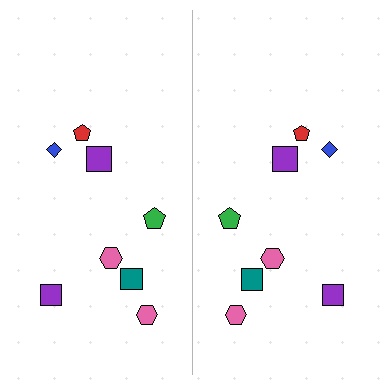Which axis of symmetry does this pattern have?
The pattern has a vertical axis of symmetry running through the center of the image.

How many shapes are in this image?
There are 16 shapes in this image.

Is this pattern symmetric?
Yes, this pattern has bilateral (reflection) symmetry.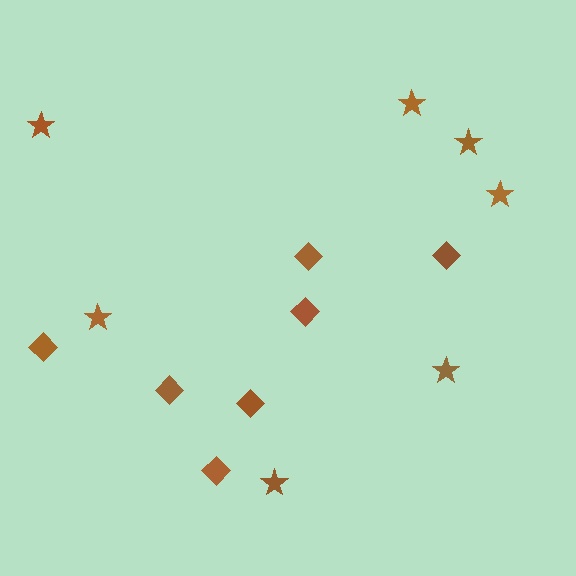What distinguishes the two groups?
There are 2 groups: one group of diamonds (7) and one group of stars (7).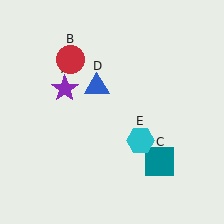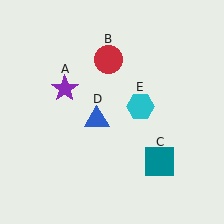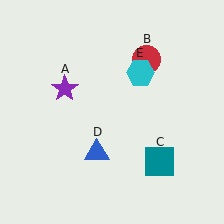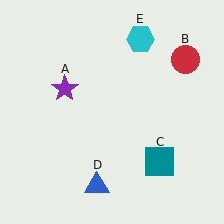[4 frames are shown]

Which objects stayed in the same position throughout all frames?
Purple star (object A) and teal square (object C) remained stationary.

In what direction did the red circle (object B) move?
The red circle (object B) moved right.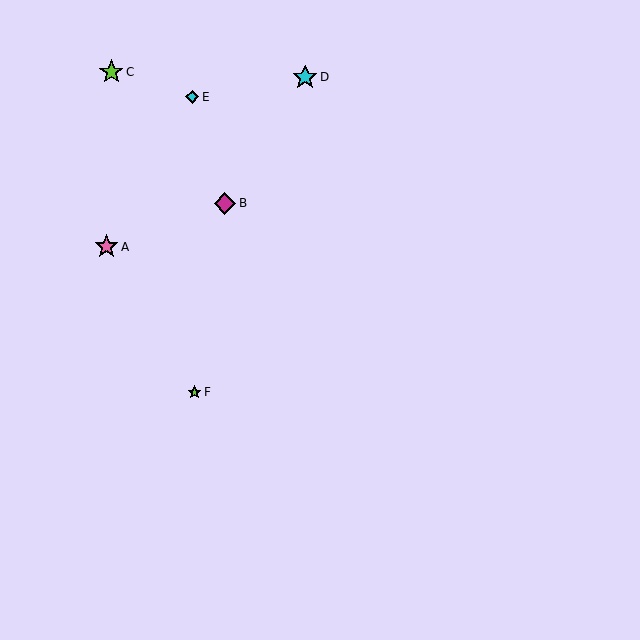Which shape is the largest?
The cyan star (labeled D) is the largest.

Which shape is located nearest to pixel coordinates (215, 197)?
The magenta diamond (labeled B) at (225, 203) is nearest to that location.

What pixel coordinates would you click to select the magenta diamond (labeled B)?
Click at (225, 203) to select the magenta diamond B.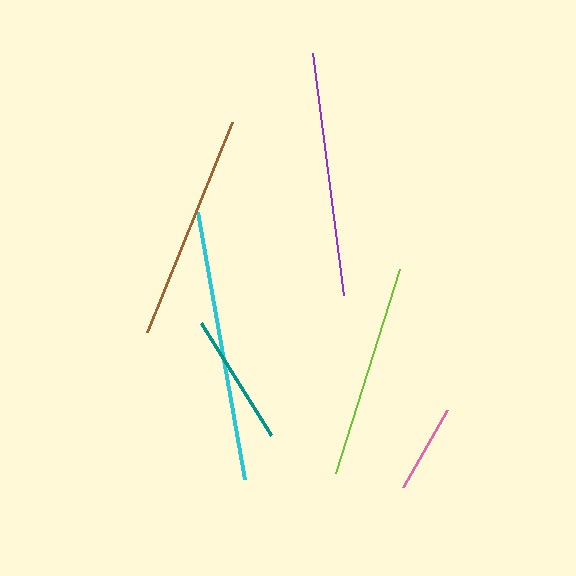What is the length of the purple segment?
The purple segment is approximately 244 pixels long.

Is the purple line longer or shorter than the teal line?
The purple line is longer than the teal line.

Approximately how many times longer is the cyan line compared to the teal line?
The cyan line is approximately 2.0 times the length of the teal line.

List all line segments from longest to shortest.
From longest to shortest: cyan, purple, brown, lime, teal, pink.